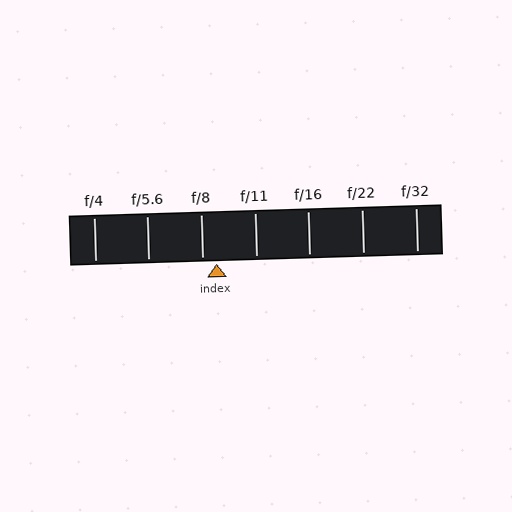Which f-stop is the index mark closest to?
The index mark is closest to f/8.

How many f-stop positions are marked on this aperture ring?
There are 7 f-stop positions marked.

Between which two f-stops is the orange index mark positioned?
The index mark is between f/8 and f/11.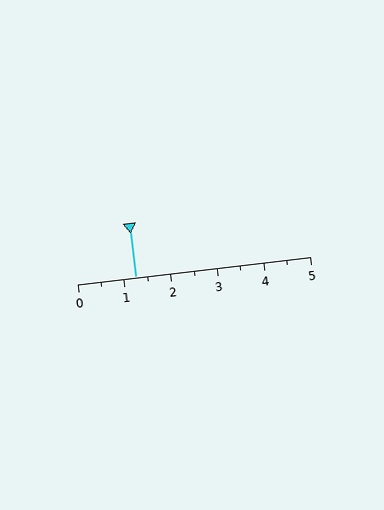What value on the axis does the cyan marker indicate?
The marker indicates approximately 1.2.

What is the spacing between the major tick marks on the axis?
The major ticks are spaced 1 apart.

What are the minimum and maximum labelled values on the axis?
The axis runs from 0 to 5.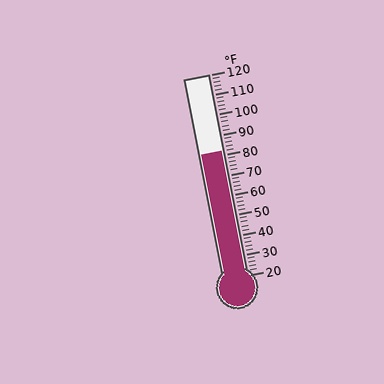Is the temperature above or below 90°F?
The temperature is below 90°F.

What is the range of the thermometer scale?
The thermometer scale ranges from 20°F to 120°F.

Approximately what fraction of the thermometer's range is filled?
The thermometer is filled to approximately 60% of its range.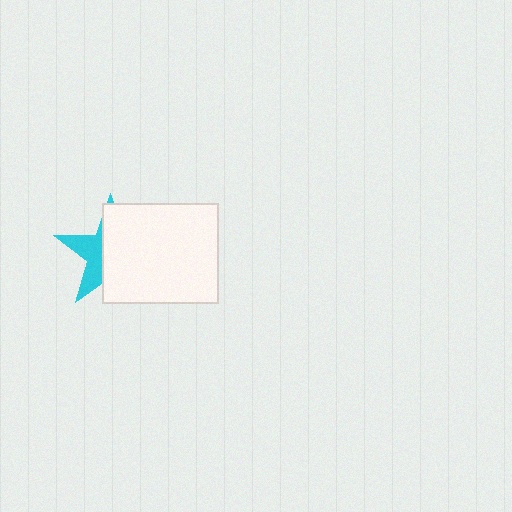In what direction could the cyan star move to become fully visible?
The cyan star could move left. That would shift it out from behind the white rectangle entirely.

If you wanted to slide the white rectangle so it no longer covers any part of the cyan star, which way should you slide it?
Slide it right — that is the most direct way to separate the two shapes.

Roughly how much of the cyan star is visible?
A small part of it is visible (roughly 35%).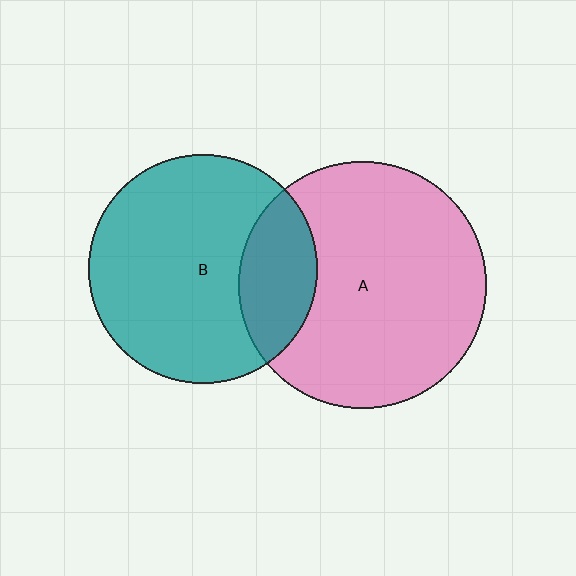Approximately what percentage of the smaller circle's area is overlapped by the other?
Approximately 25%.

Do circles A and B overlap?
Yes.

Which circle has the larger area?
Circle A (pink).